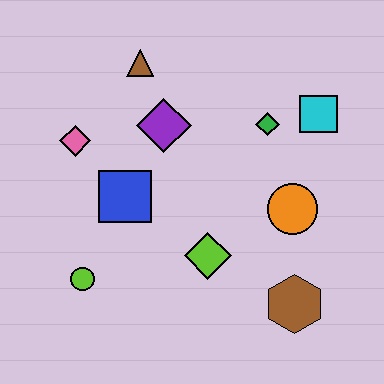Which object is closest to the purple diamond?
The brown triangle is closest to the purple diamond.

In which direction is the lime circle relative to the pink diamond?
The lime circle is below the pink diamond.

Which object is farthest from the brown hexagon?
The brown triangle is farthest from the brown hexagon.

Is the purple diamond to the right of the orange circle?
No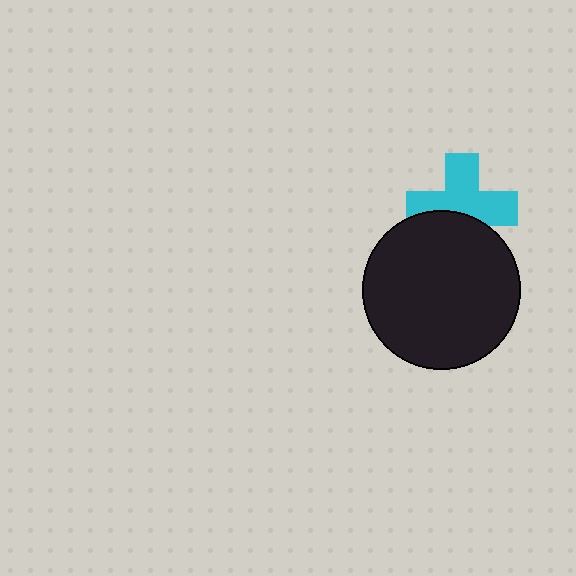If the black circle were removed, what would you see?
You would see the complete cyan cross.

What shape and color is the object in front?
The object in front is a black circle.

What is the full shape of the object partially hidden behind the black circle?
The partially hidden object is a cyan cross.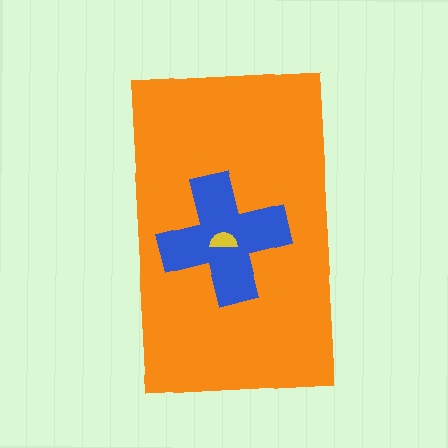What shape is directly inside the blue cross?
The yellow semicircle.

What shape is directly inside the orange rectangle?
The blue cross.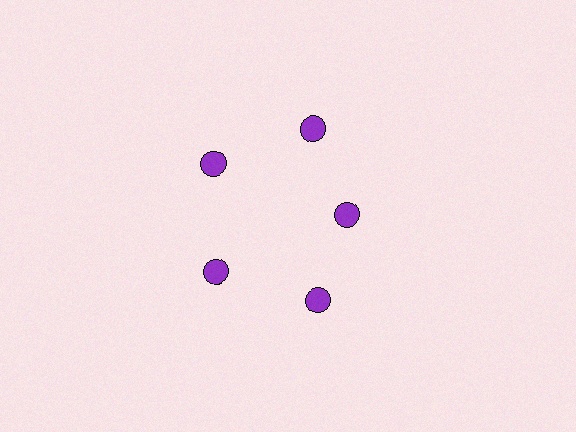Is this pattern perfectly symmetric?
No. The 5 purple circles are arranged in a ring, but one element near the 3 o'clock position is pulled inward toward the center, breaking the 5-fold rotational symmetry.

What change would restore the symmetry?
The symmetry would be restored by moving it outward, back onto the ring so that all 5 circles sit at equal angles and equal distance from the center.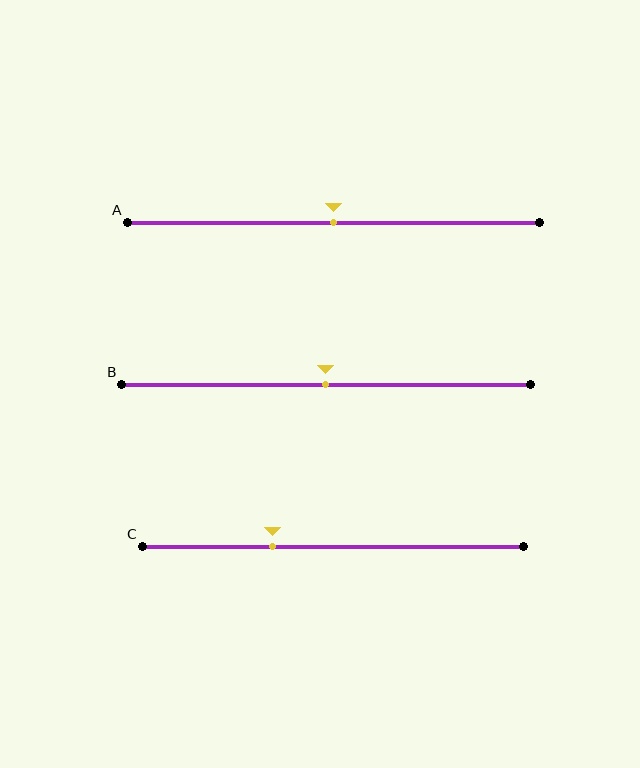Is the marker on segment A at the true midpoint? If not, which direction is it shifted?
Yes, the marker on segment A is at the true midpoint.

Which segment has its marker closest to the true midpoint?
Segment A has its marker closest to the true midpoint.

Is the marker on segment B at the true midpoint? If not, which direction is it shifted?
Yes, the marker on segment B is at the true midpoint.